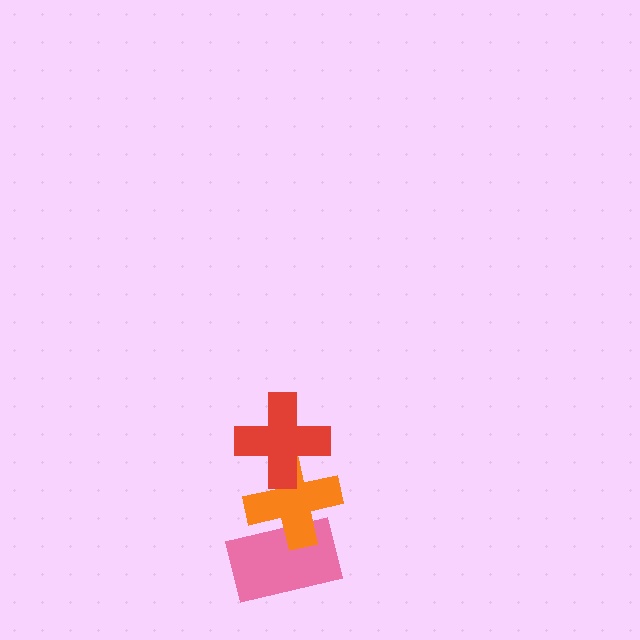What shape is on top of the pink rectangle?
The orange cross is on top of the pink rectangle.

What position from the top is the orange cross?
The orange cross is 2nd from the top.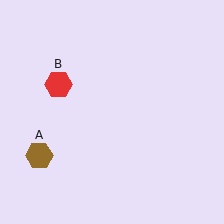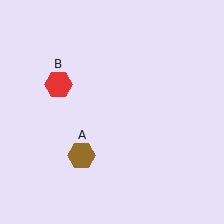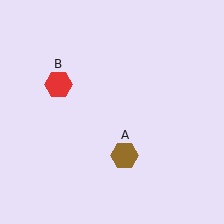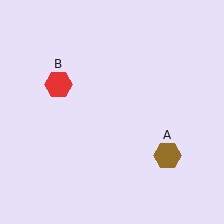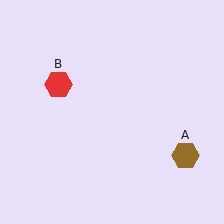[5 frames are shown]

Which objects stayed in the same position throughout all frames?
Red hexagon (object B) remained stationary.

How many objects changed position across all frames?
1 object changed position: brown hexagon (object A).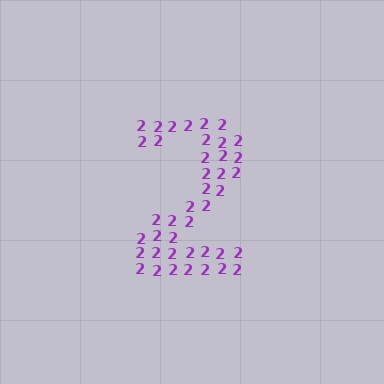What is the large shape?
The large shape is the digit 2.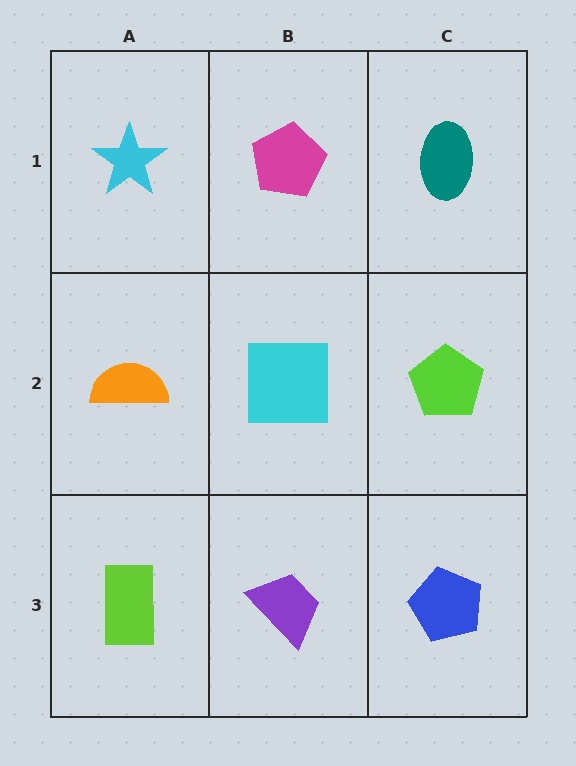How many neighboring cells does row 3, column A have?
2.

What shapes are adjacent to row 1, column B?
A cyan square (row 2, column B), a cyan star (row 1, column A), a teal ellipse (row 1, column C).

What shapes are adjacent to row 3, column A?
An orange semicircle (row 2, column A), a purple trapezoid (row 3, column B).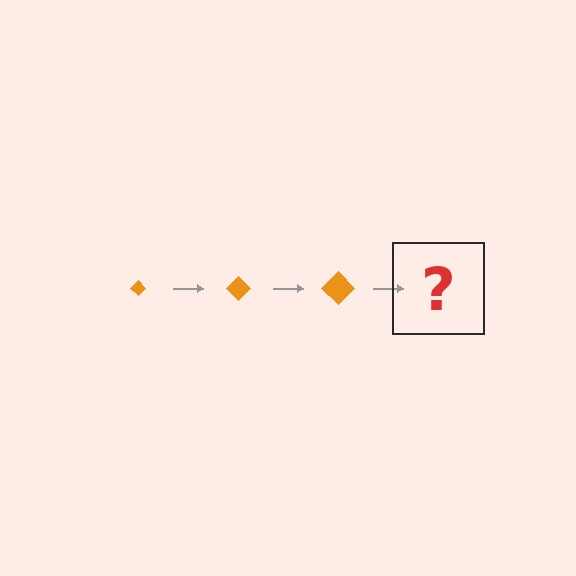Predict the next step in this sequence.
The next step is an orange diamond, larger than the previous one.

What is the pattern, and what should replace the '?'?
The pattern is that the diamond gets progressively larger each step. The '?' should be an orange diamond, larger than the previous one.